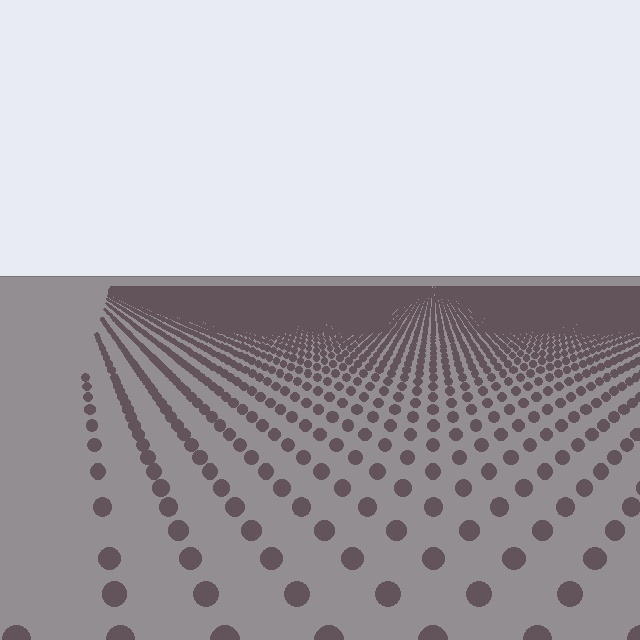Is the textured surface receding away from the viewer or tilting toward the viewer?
The surface is receding away from the viewer. Texture elements get smaller and denser toward the top.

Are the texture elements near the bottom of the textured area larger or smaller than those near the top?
Larger. Near the bottom, elements are closer to the viewer and appear at a bigger on-screen size.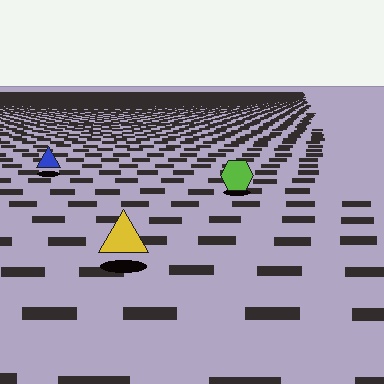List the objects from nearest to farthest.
From nearest to farthest: the yellow triangle, the lime hexagon, the blue triangle.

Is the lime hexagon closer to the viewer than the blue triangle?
Yes. The lime hexagon is closer — you can tell from the texture gradient: the ground texture is coarser near it.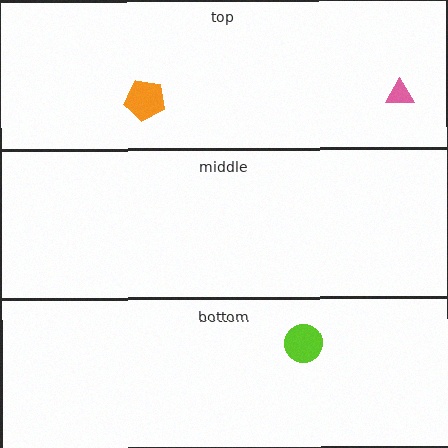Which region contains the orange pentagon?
The top region.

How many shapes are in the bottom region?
1.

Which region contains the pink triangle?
The top region.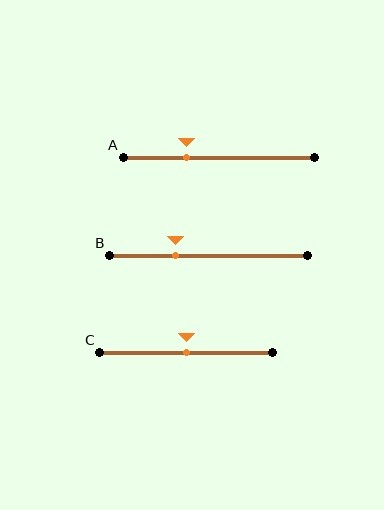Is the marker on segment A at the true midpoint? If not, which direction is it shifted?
No, the marker on segment A is shifted to the left by about 17% of the segment length.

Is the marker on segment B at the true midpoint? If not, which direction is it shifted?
No, the marker on segment B is shifted to the left by about 17% of the segment length.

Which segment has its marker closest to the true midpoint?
Segment C has its marker closest to the true midpoint.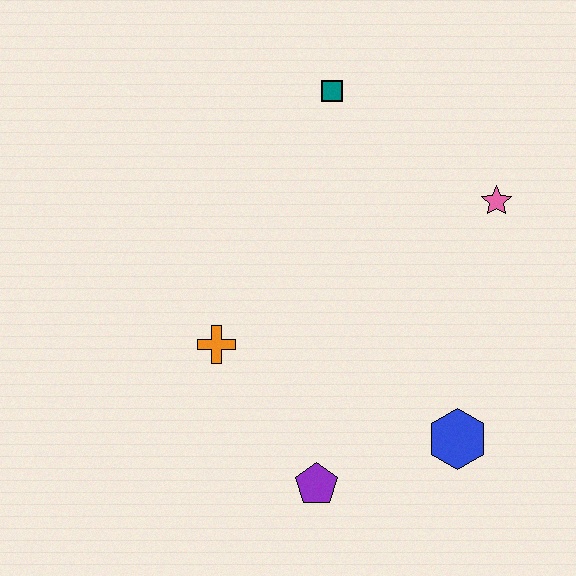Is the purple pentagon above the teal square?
No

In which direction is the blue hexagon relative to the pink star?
The blue hexagon is below the pink star.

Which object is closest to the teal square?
The pink star is closest to the teal square.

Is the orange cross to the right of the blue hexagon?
No